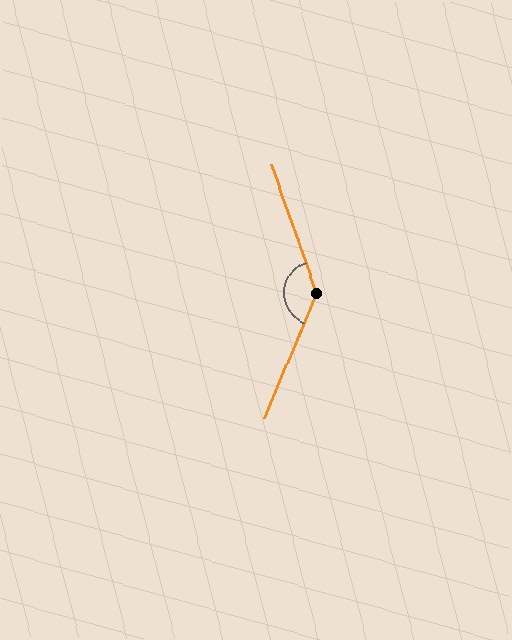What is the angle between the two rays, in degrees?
Approximately 138 degrees.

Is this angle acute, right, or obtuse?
It is obtuse.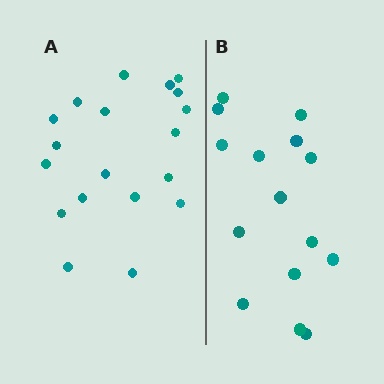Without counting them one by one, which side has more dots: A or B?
Region A (the left region) has more dots.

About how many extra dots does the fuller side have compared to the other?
Region A has about 4 more dots than region B.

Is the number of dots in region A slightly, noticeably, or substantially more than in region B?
Region A has noticeably more, but not dramatically so. The ratio is roughly 1.3 to 1.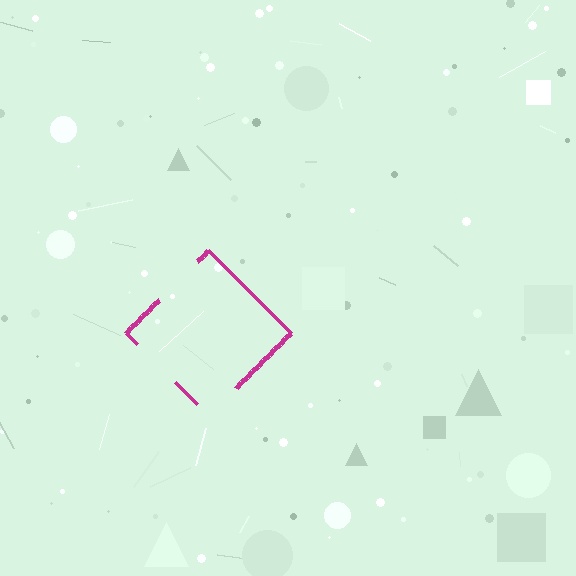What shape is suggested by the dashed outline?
The dashed outline suggests a diamond.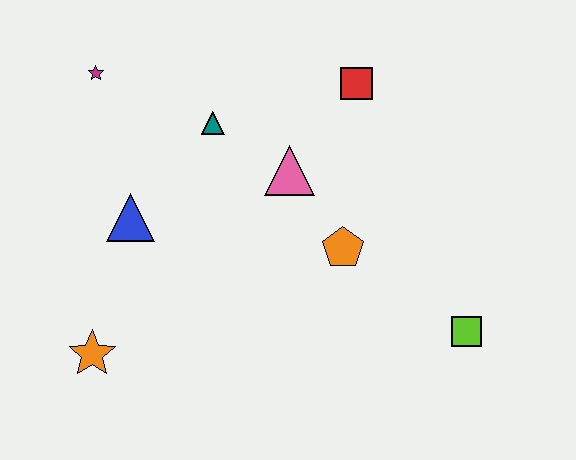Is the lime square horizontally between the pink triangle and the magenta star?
No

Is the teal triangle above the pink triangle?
Yes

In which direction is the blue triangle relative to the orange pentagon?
The blue triangle is to the left of the orange pentagon.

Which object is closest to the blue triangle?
The teal triangle is closest to the blue triangle.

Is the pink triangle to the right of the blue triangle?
Yes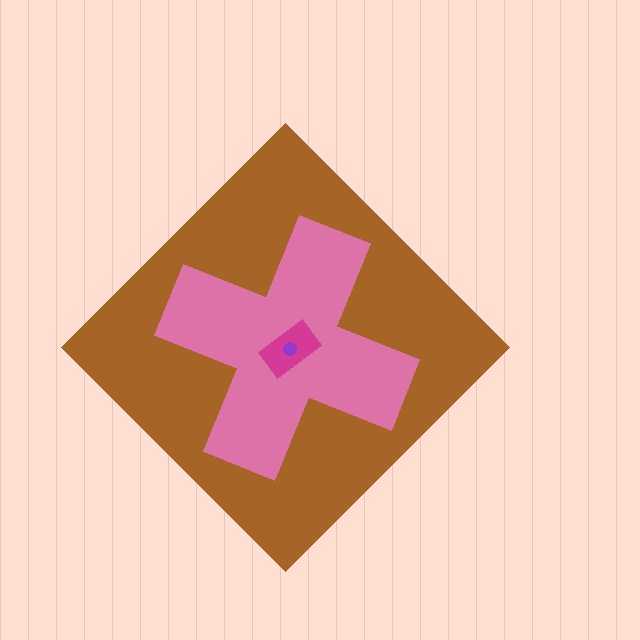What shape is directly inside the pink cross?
The magenta rectangle.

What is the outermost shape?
The brown diamond.